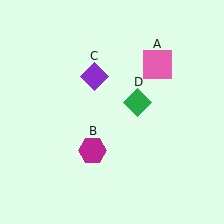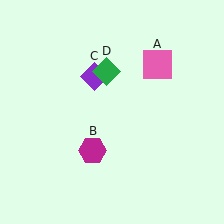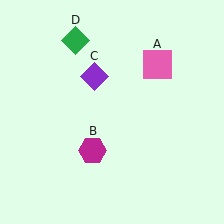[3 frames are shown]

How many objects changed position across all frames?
1 object changed position: green diamond (object D).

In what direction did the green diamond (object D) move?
The green diamond (object D) moved up and to the left.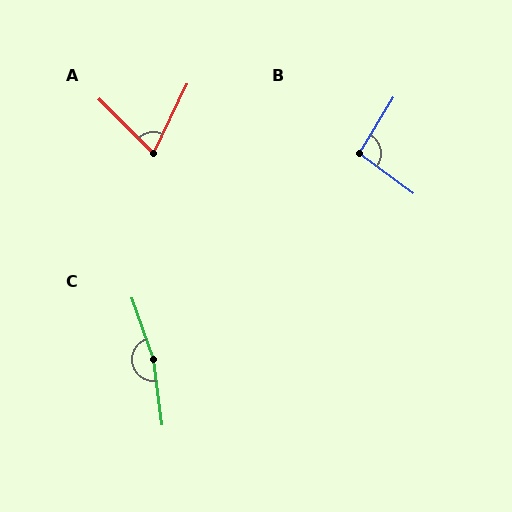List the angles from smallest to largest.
A (71°), B (96°), C (168°).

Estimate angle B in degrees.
Approximately 96 degrees.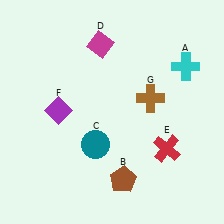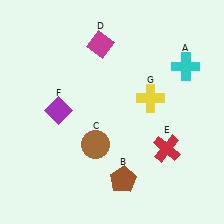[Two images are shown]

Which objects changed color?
C changed from teal to brown. G changed from brown to yellow.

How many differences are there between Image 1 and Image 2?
There are 2 differences between the two images.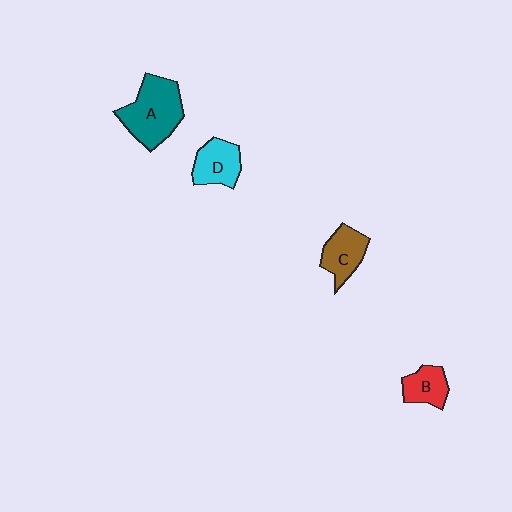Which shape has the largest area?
Shape A (teal).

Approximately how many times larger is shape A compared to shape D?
Approximately 1.6 times.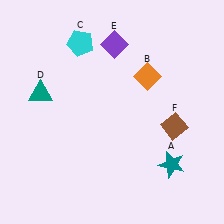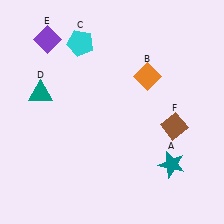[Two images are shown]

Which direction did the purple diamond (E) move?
The purple diamond (E) moved left.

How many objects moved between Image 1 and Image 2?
1 object moved between the two images.